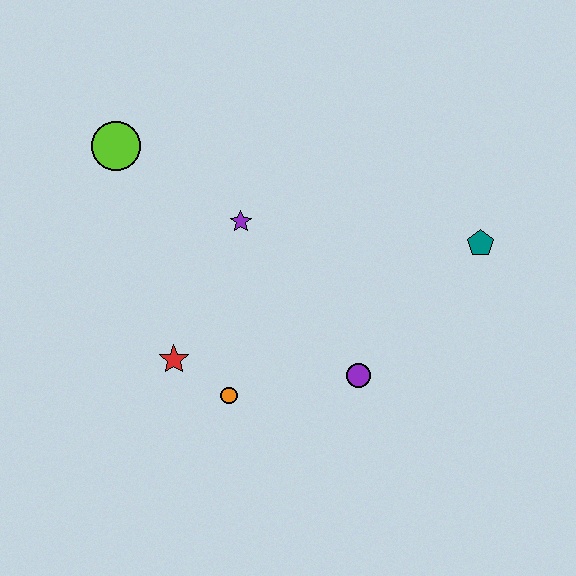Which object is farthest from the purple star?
The teal pentagon is farthest from the purple star.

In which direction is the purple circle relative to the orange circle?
The purple circle is to the right of the orange circle.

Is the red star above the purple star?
No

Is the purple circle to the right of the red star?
Yes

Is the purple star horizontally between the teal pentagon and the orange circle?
Yes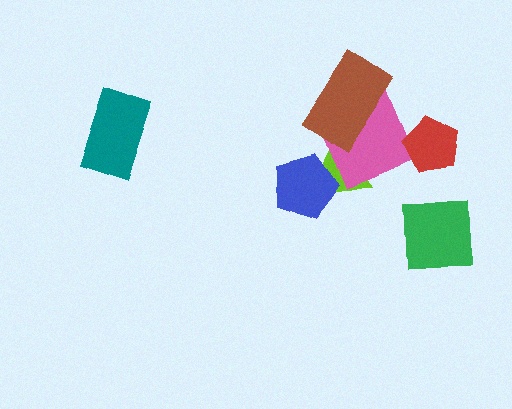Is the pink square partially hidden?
Yes, it is partially covered by another shape.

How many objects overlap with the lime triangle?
2 objects overlap with the lime triangle.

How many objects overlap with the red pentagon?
0 objects overlap with the red pentagon.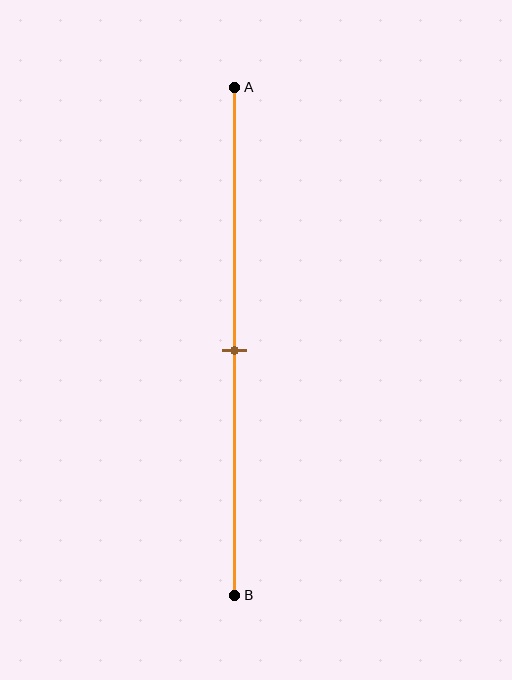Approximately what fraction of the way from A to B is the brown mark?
The brown mark is approximately 50% of the way from A to B.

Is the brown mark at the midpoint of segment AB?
Yes, the mark is approximately at the midpoint.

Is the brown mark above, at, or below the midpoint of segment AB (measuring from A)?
The brown mark is approximately at the midpoint of segment AB.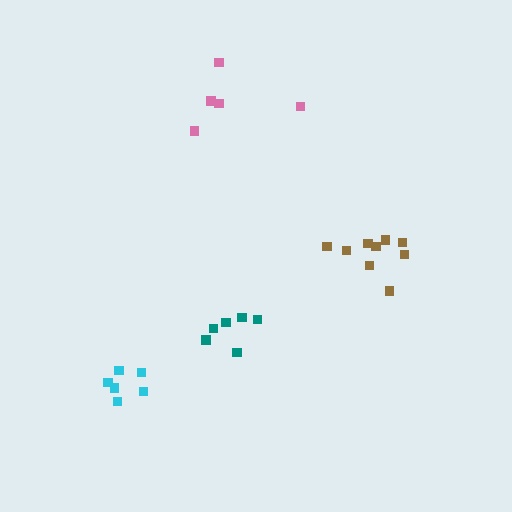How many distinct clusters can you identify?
There are 4 distinct clusters.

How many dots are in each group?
Group 1: 6 dots, Group 2: 9 dots, Group 3: 5 dots, Group 4: 6 dots (26 total).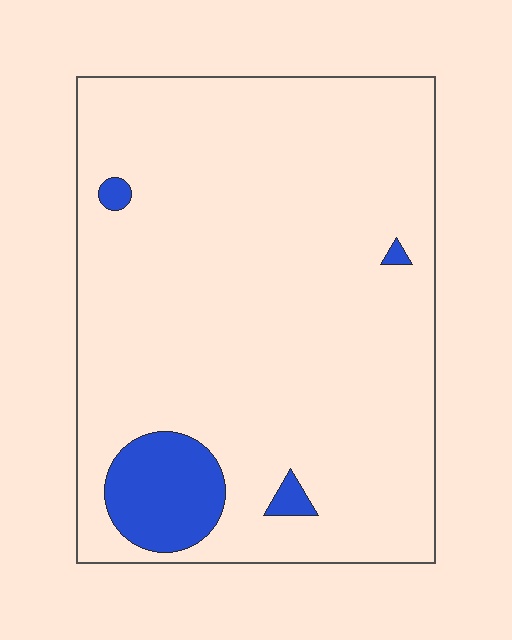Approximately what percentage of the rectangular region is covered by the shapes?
Approximately 10%.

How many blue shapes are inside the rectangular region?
4.